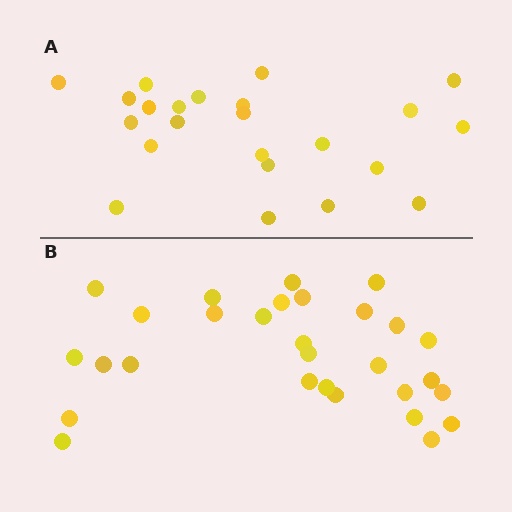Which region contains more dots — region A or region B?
Region B (the bottom region) has more dots.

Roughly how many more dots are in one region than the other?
Region B has about 6 more dots than region A.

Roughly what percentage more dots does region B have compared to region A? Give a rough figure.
About 25% more.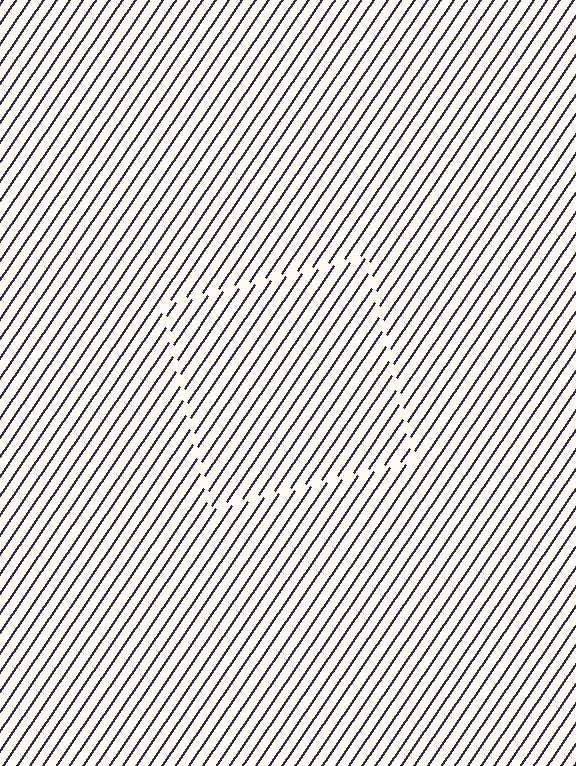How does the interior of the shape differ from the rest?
The interior of the shape contains the same grating, shifted by half a period — the contour is defined by the phase discontinuity where line-ends from the inner and outer gratings abut.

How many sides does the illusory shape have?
4 sides — the line-ends trace a square.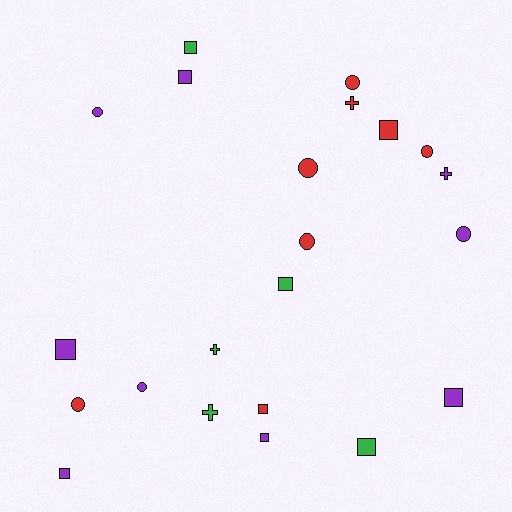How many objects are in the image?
There are 22 objects.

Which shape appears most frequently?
Square, with 10 objects.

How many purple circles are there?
There are 3 purple circles.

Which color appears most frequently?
Purple, with 9 objects.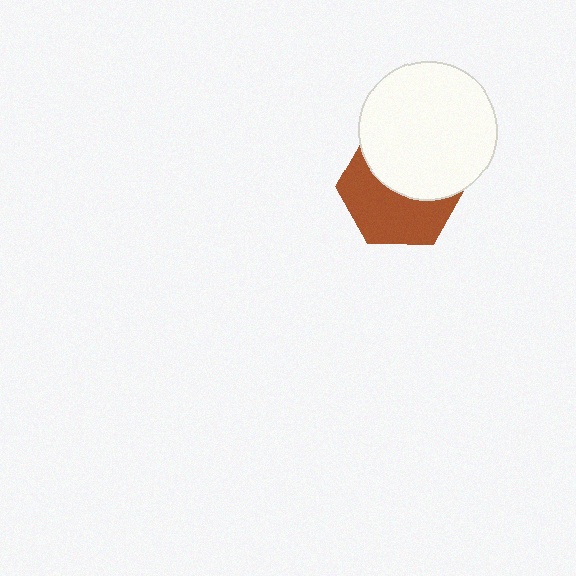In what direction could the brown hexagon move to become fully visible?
The brown hexagon could move down. That would shift it out from behind the white circle entirely.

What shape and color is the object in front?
The object in front is a white circle.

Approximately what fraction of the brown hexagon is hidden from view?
Roughly 48% of the brown hexagon is hidden behind the white circle.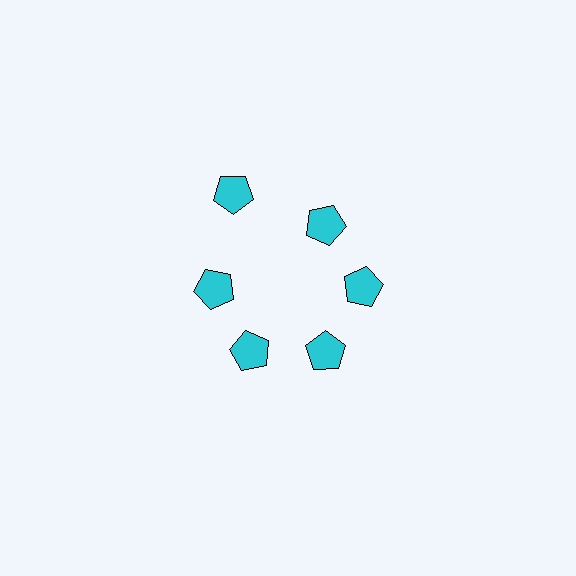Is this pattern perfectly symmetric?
No. The 6 cyan pentagons are arranged in a ring, but one element near the 11 o'clock position is pushed outward from the center, breaking the 6-fold rotational symmetry.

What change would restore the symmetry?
The symmetry would be restored by moving it inward, back onto the ring so that all 6 pentagons sit at equal angles and equal distance from the center.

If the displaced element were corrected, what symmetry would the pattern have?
It would have 6-fold rotational symmetry — the pattern would map onto itself every 60 degrees.